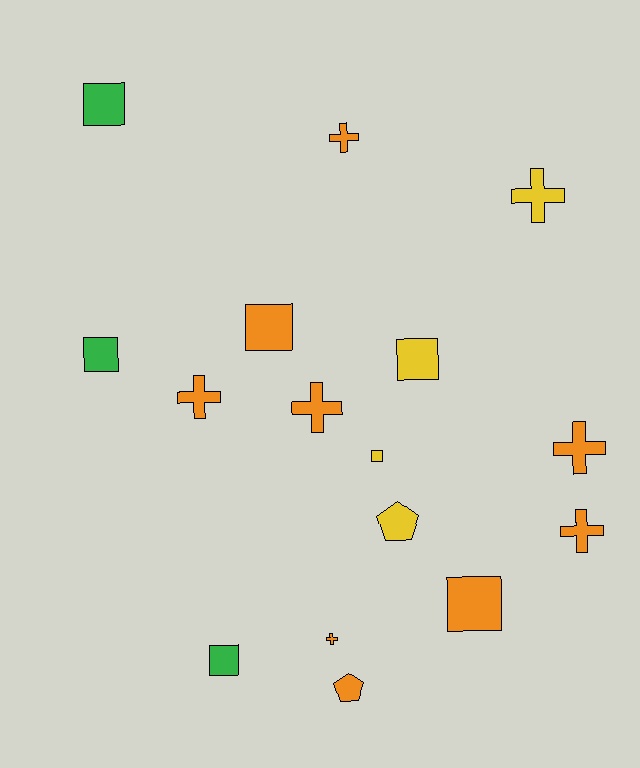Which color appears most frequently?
Orange, with 9 objects.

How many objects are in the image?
There are 16 objects.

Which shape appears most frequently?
Cross, with 7 objects.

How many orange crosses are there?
There are 6 orange crosses.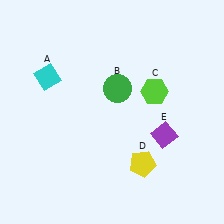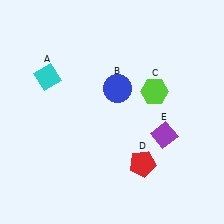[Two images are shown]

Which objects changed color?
B changed from green to blue. D changed from yellow to red.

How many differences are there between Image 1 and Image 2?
There are 2 differences between the two images.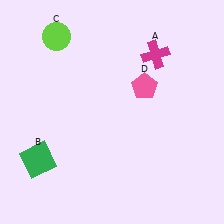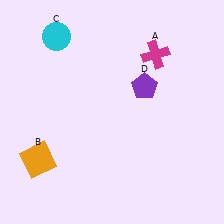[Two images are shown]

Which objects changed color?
B changed from green to orange. C changed from lime to cyan. D changed from pink to purple.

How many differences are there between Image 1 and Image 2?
There are 3 differences between the two images.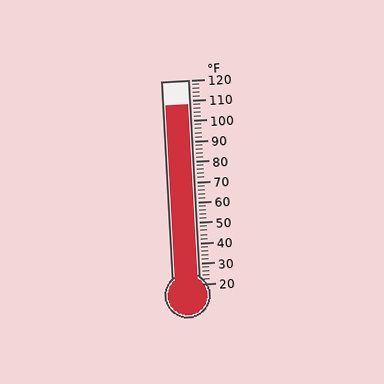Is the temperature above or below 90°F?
The temperature is above 90°F.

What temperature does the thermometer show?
The thermometer shows approximately 108°F.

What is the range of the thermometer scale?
The thermometer scale ranges from 20°F to 120°F.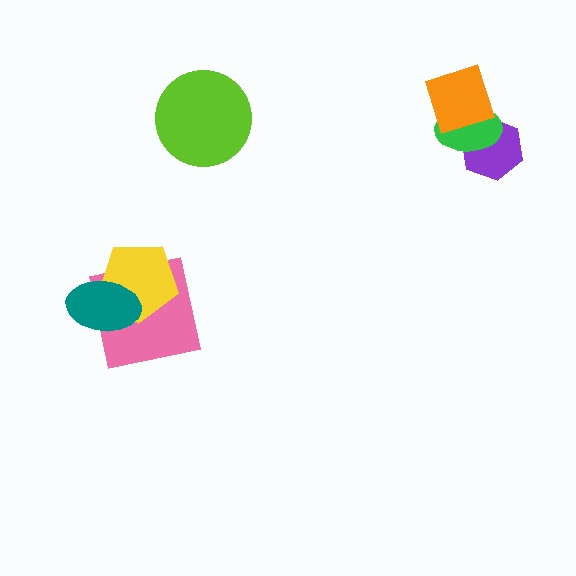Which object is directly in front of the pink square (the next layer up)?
The yellow pentagon is directly in front of the pink square.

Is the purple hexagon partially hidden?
Yes, it is partially covered by another shape.